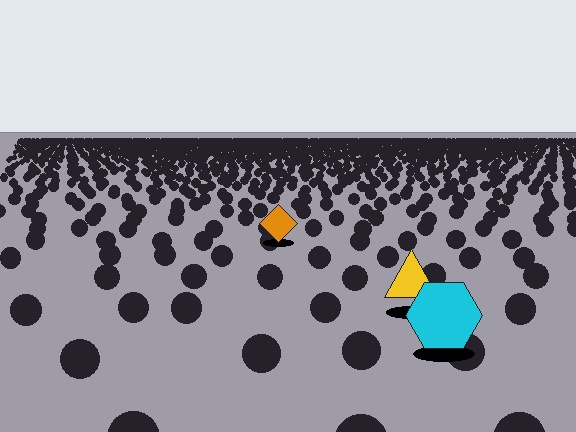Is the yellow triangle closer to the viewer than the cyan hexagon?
No. The cyan hexagon is closer — you can tell from the texture gradient: the ground texture is coarser near it.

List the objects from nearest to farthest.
From nearest to farthest: the cyan hexagon, the yellow triangle, the orange diamond.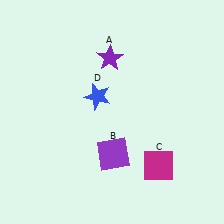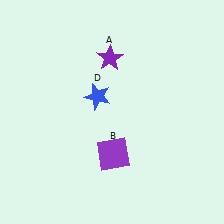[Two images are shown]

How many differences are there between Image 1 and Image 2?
There is 1 difference between the two images.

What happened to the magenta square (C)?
The magenta square (C) was removed in Image 2. It was in the bottom-right area of Image 1.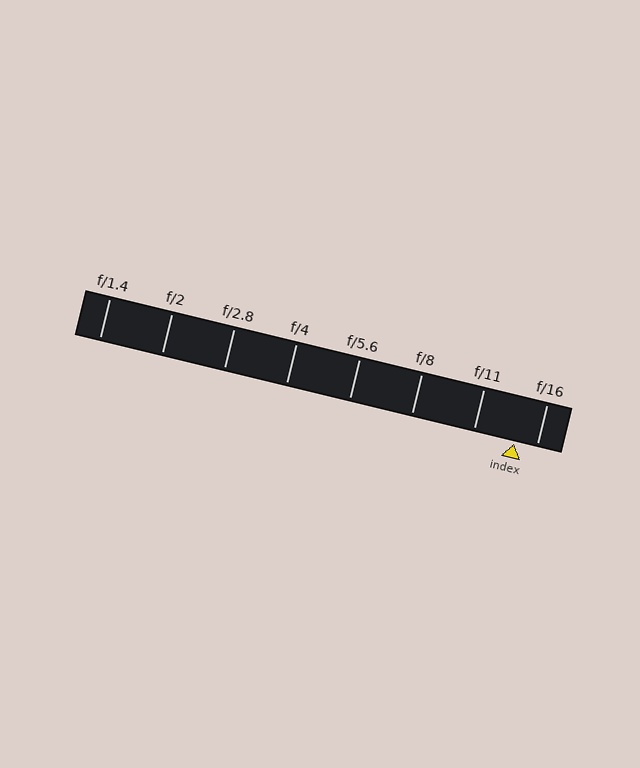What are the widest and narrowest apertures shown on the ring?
The widest aperture shown is f/1.4 and the narrowest is f/16.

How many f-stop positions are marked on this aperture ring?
There are 8 f-stop positions marked.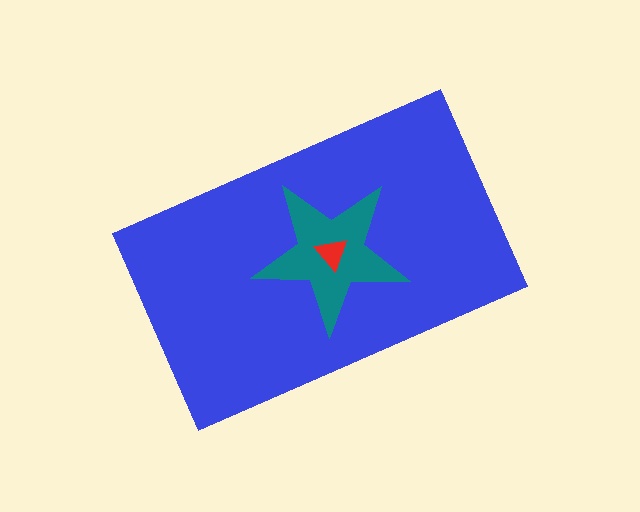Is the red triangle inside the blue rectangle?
Yes.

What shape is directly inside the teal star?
The red triangle.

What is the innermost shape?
The red triangle.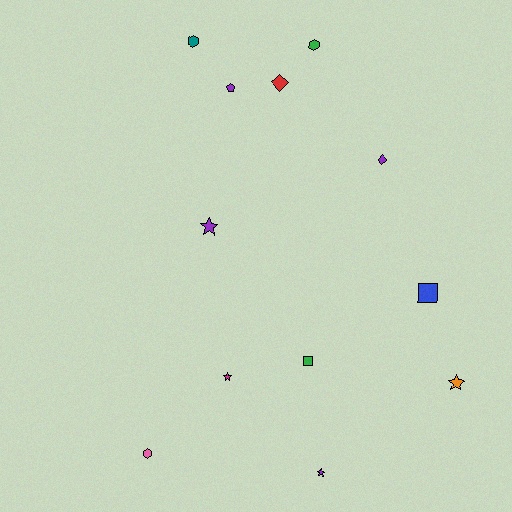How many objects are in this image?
There are 12 objects.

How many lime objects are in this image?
There are no lime objects.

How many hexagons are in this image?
There are 3 hexagons.